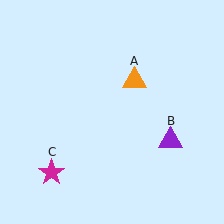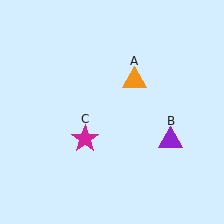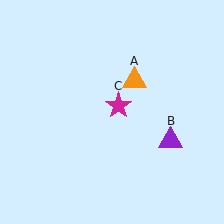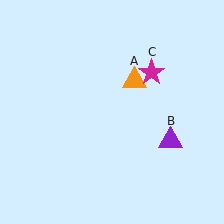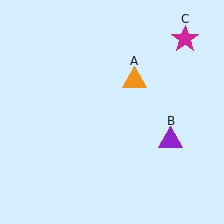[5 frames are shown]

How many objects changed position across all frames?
1 object changed position: magenta star (object C).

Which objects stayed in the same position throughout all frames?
Orange triangle (object A) and purple triangle (object B) remained stationary.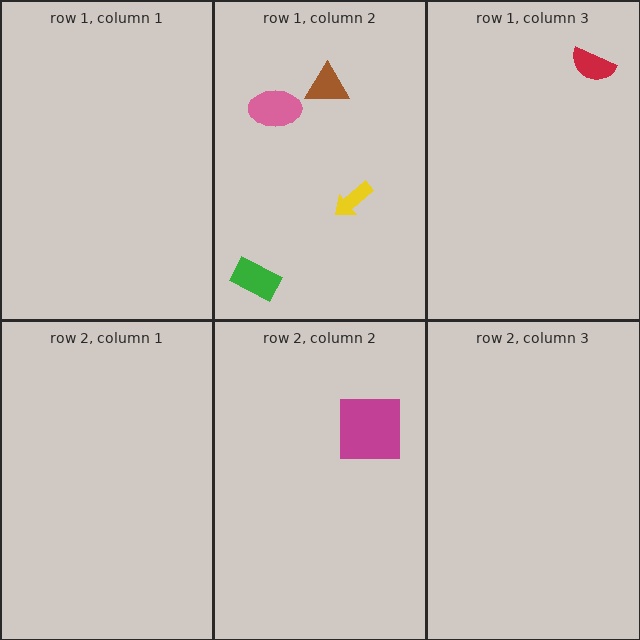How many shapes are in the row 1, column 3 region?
1.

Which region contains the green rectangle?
The row 1, column 2 region.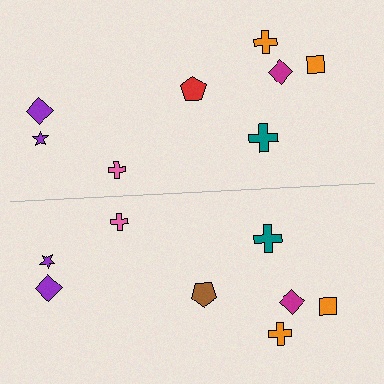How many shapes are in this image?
There are 16 shapes in this image.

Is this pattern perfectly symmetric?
No, the pattern is not perfectly symmetric. The brown pentagon on the bottom side breaks the symmetry — its mirror counterpart is red.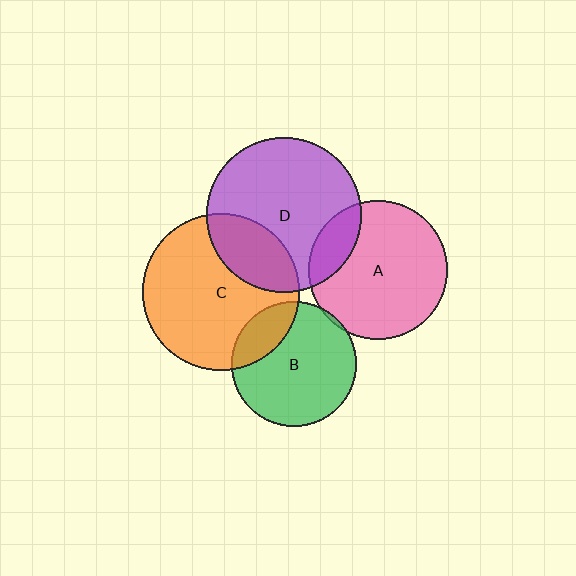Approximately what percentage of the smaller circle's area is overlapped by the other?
Approximately 25%.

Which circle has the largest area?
Circle C (orange).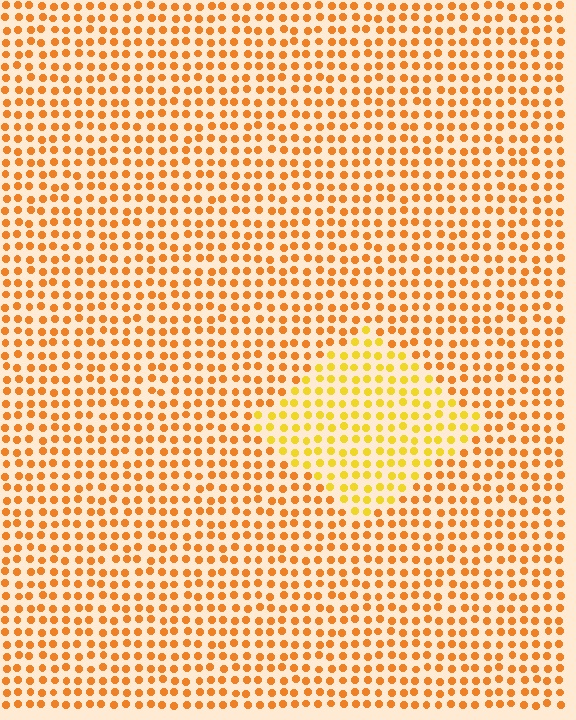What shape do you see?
I see a diamond.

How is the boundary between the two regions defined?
The boundary is defined purely by a slight shift in hue (about 26 degrees). Spacing, size, and orientation are identical on both sides.